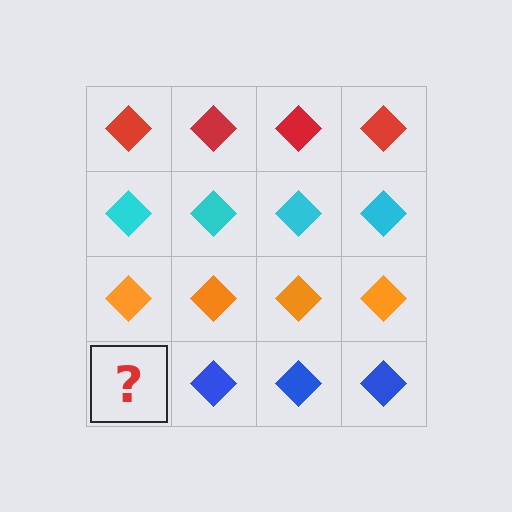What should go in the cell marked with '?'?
The missing cell should contain a blue diamond.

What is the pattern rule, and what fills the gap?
The rule is that each row has a consistent color. The gap should be filled with a blue diamond.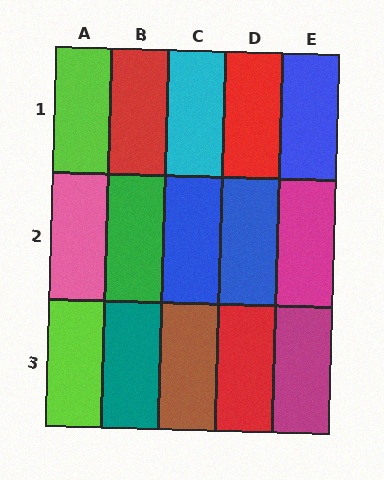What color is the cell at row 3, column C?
Brown.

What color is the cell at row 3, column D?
Red.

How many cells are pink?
1 cell is pink.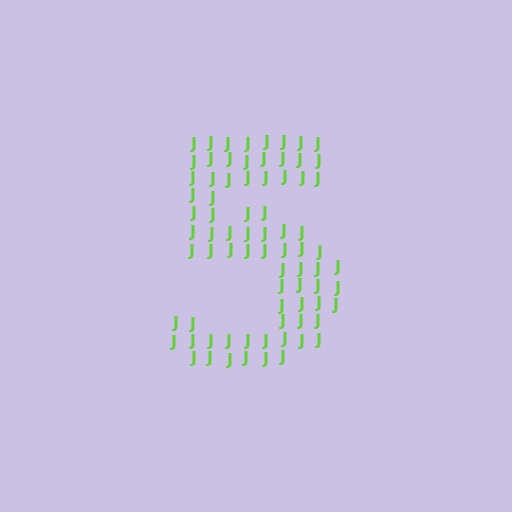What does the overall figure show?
The overall figure shows the digit 5.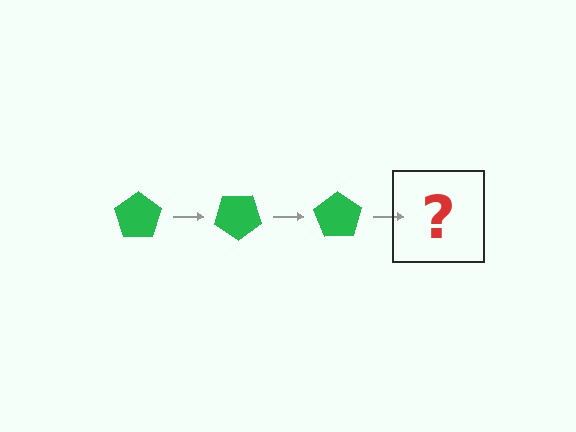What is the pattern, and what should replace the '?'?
The pattern is that the pentagon rotates 35 degrees each step. The '?' should be a green pentagon rotated 105 degrees.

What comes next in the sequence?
The next element should be a green pentagon rotated 105 degrees.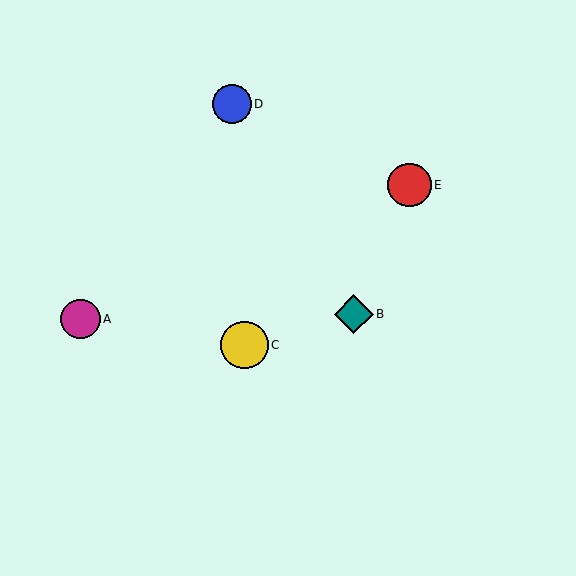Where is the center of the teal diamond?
The center of the teal diamond is at (354, 314).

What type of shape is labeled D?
Shape D is a blue circle.